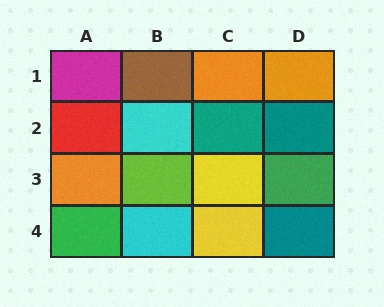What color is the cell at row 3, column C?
Yellow.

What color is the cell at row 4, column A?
Green.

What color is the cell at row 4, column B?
Cyan.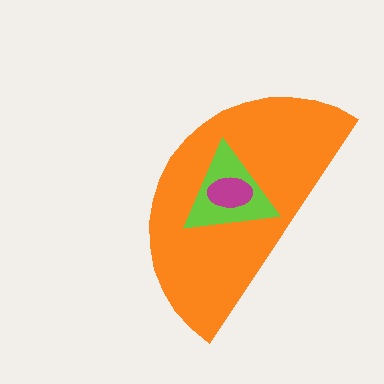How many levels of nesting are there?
3.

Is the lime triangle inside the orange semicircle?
Yes.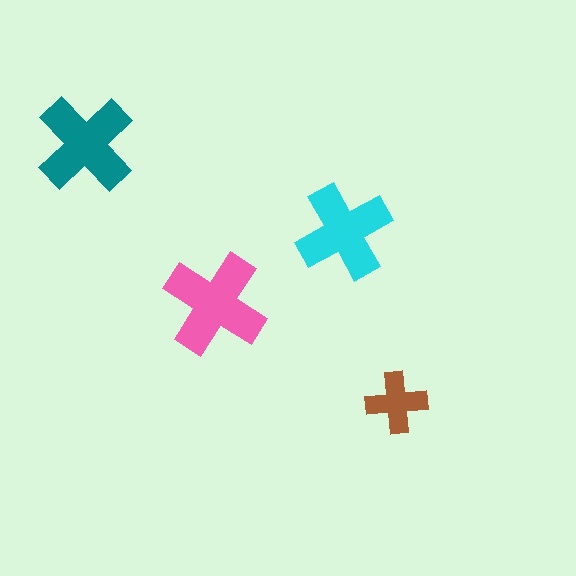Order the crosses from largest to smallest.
the pink one, the teal one, the cyan one, the brown one.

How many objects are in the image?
There are 4 objects in the image.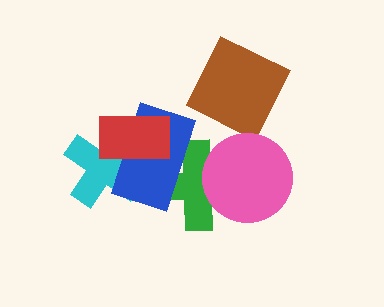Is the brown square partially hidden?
No, no other shape covers it.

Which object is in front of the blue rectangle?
The red rectangle is in front of the blue rectangle.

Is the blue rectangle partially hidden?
Yes, it is partially covered by another shape.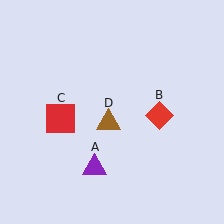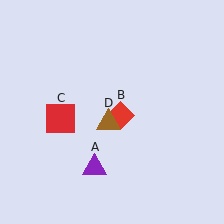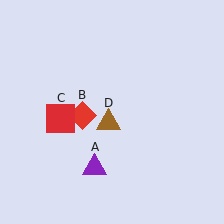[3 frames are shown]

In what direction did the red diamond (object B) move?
The red diamond (object B) moved left.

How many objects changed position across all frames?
1 object changed position: red diamond (object B).